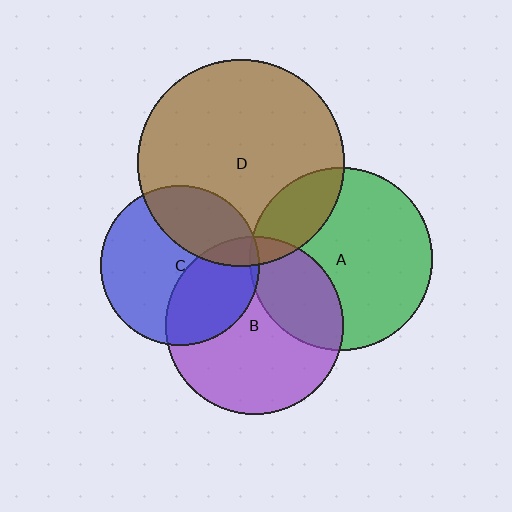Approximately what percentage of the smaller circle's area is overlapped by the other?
Approximately 20%.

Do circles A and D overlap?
Yes.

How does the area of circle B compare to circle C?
Approximately 1.2 times.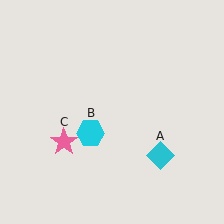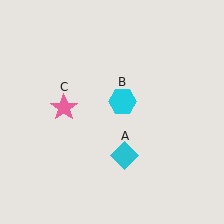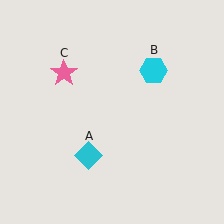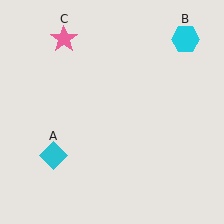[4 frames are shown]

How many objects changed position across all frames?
3 objects changed position: cyan diamond (object A), cyan hexagon (object B), pink star (object C).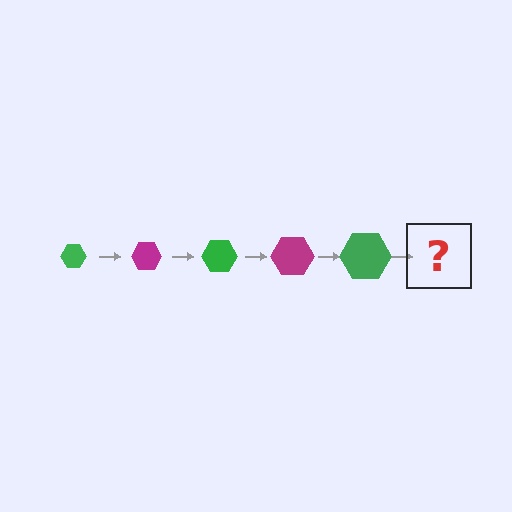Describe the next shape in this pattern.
It should be a magenta hexagon, larger than the previous one.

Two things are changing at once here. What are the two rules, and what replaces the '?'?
The two rules are that the hexagon grows larger each step and the color cycles through green and magenta. The '?' should be a magenta hexagon, larger than the previous one.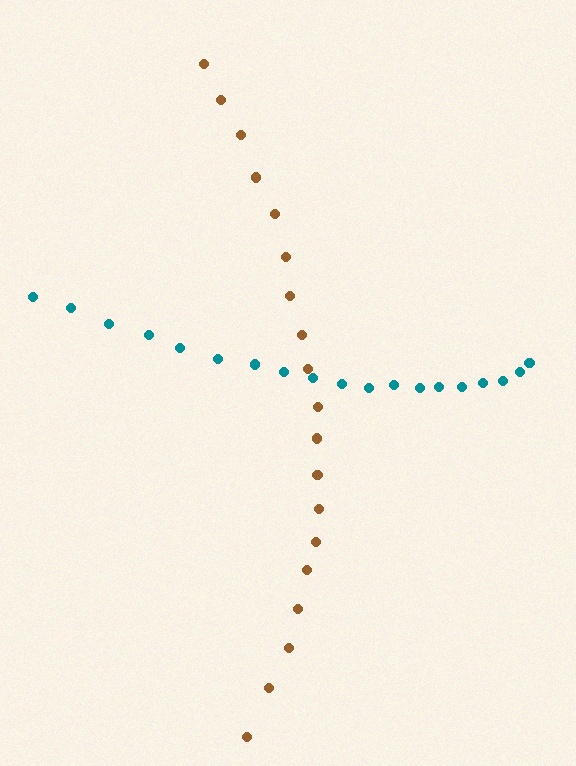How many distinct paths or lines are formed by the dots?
There are 2 distinct paths.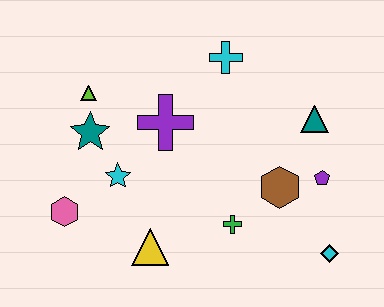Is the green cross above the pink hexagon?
No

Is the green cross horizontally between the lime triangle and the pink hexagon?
No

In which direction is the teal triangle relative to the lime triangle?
The teal triangle is to the right of the lime triangle.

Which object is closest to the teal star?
The lime triangle is closest to the teal star.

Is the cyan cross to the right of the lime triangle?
Yes